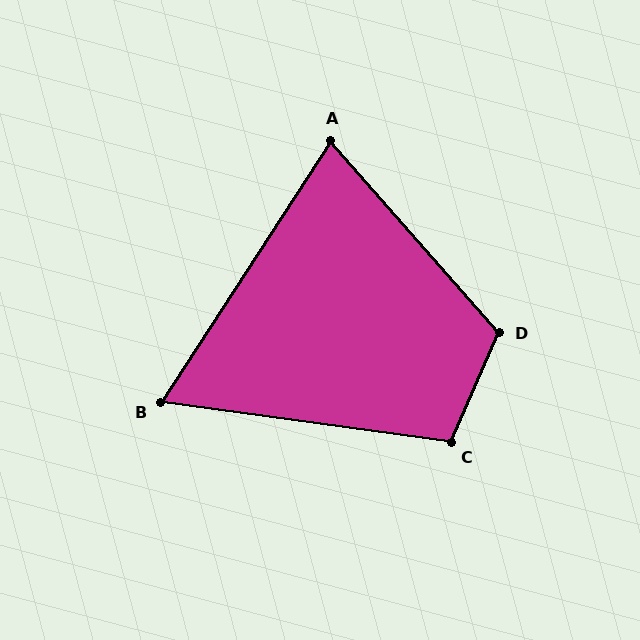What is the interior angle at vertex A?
Approximately 74 degrees (acute).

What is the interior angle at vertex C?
Approximately 106 degrees (obtuse).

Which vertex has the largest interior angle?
D, at approximately 115 degrees.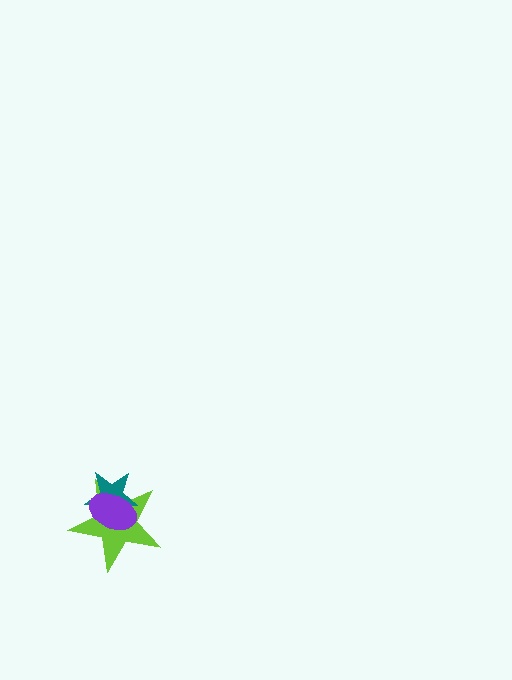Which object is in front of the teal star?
The purple ellipse is in front of the teal star.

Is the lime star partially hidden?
Yes, it is partially covered by another shape.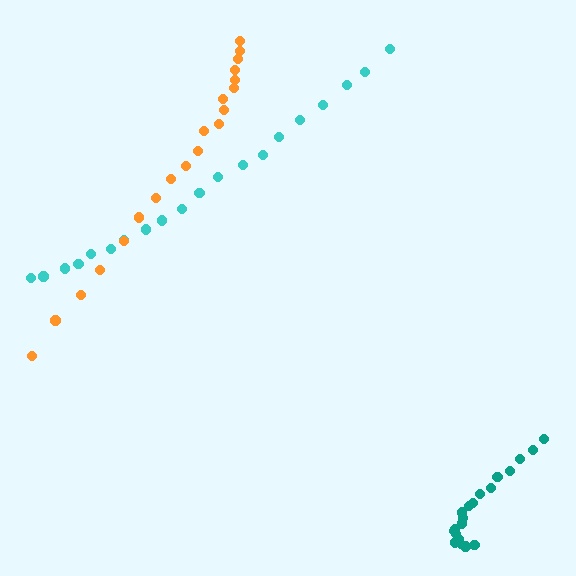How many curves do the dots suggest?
There are 3 distinct paths.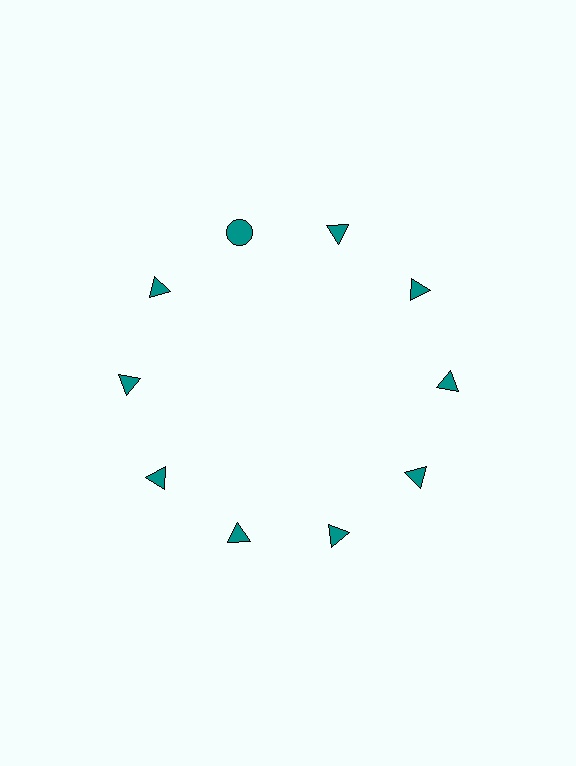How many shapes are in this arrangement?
There are 10 shapes arranged in a ring pattern.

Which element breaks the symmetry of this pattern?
The teal circle at roughly the 11 o'clock position breaks the symmetry. All other shapes are teal triangles.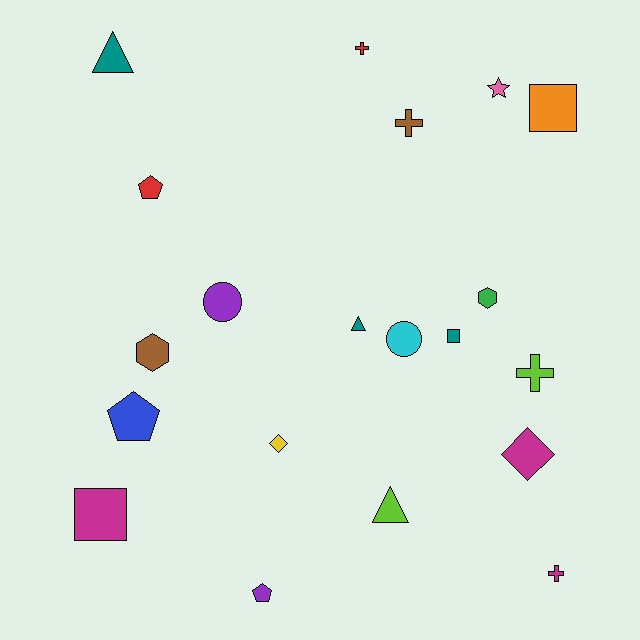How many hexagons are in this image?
There are 2 hexagons.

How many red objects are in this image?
There are 2 red objects.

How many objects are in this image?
There are 20 objects.